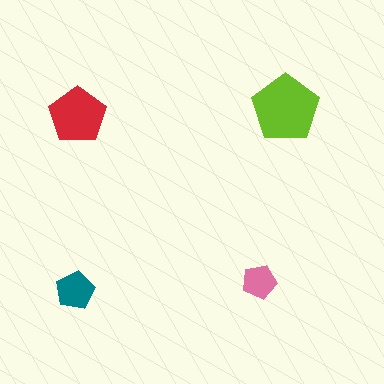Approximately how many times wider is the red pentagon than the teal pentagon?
About 1.5 times wider.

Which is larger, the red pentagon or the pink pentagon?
The red one.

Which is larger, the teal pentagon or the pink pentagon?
The teal one.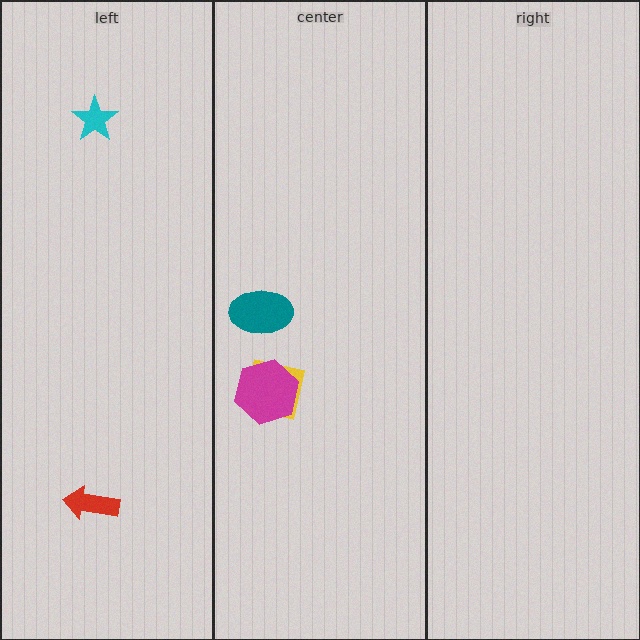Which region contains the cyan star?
The left region.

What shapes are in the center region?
The teal ellipse, the yellow square, the magenta hexagon.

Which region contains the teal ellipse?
The center region.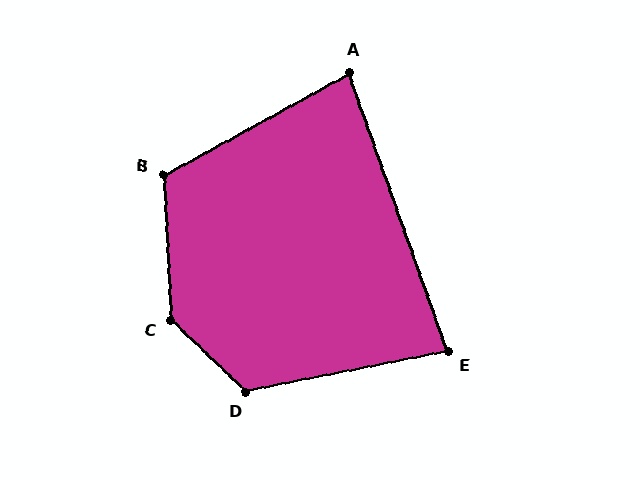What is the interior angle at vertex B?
Approximately 116 degrees (obtuse).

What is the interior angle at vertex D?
Approximately 125 degrees (obtuse).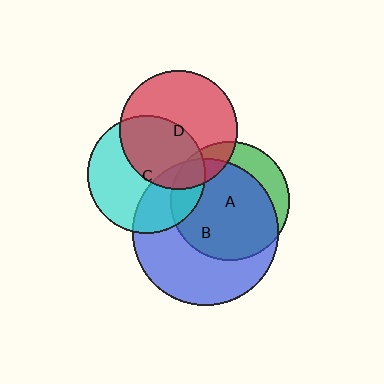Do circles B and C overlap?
Yes.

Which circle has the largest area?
Circle B (blue).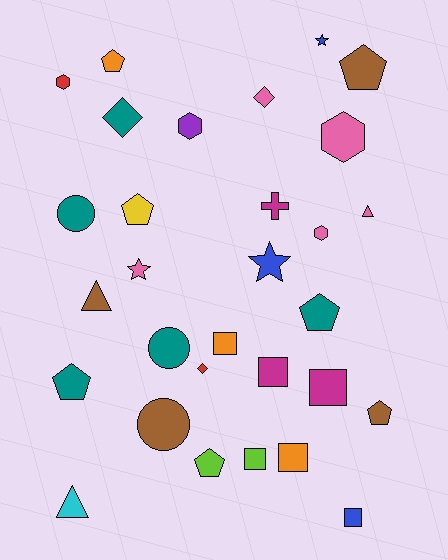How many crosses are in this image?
There is 1 cross.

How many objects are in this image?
There are 30 objects.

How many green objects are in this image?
There are no green objects.